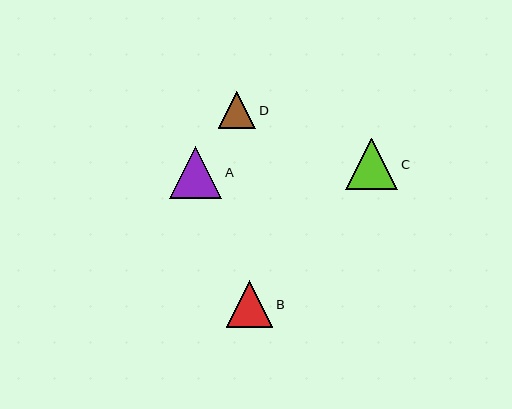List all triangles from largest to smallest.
From largest to smallest: A, C, B, D.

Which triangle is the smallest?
Triangle D is the smallest with a size of approximately 37 pixels.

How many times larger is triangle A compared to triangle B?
Triangle A is approximately 1.1 times the size of triangle B.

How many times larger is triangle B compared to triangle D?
Triangle B is approximately 1.2 times the size of triangle D.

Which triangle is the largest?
Triangle A is the largest with a size of approximately 52 pixels.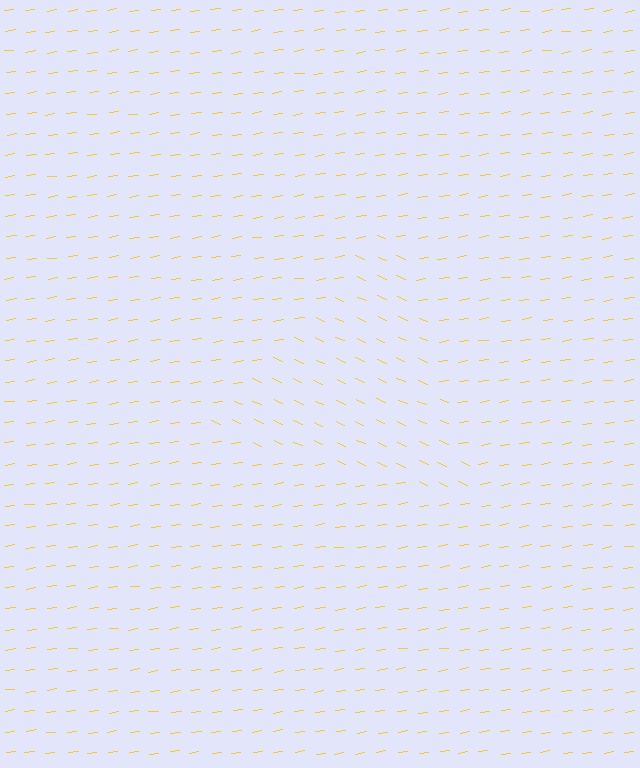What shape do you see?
I see a triangle.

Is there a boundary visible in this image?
Yes, there is a texture boundary formed by a change in line orientation.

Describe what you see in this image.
The image is filled with small yellow line segments. A triangle region in the image has lines oriented differently from the surrounding lines, creating a visible texture boundary.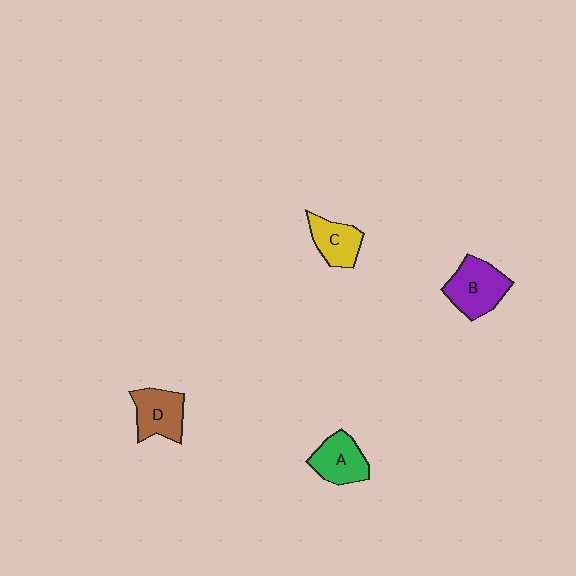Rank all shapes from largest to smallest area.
From largest to smallest: B (purple), D (brown), A (green), C (yellow).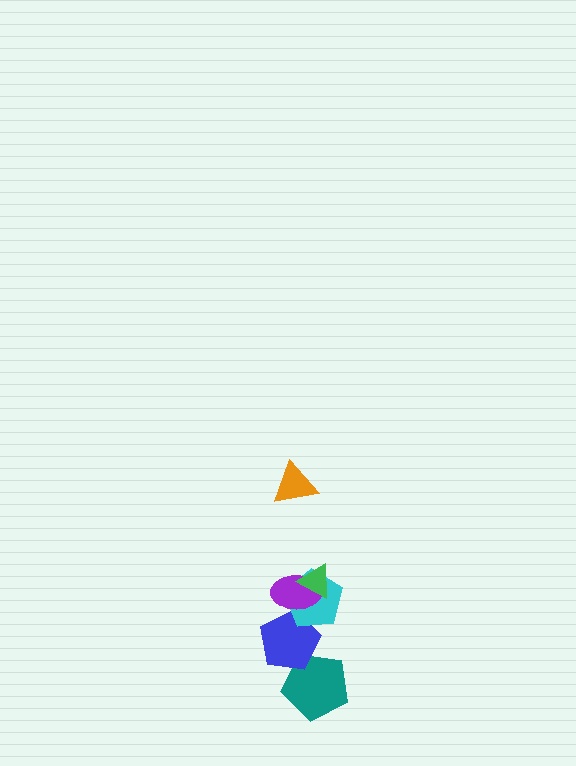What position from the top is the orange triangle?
The orange triangle is 1st from the top.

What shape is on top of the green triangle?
The orange triangle is on top of the green triangle.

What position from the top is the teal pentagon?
The teal pentagon is 6th from the top.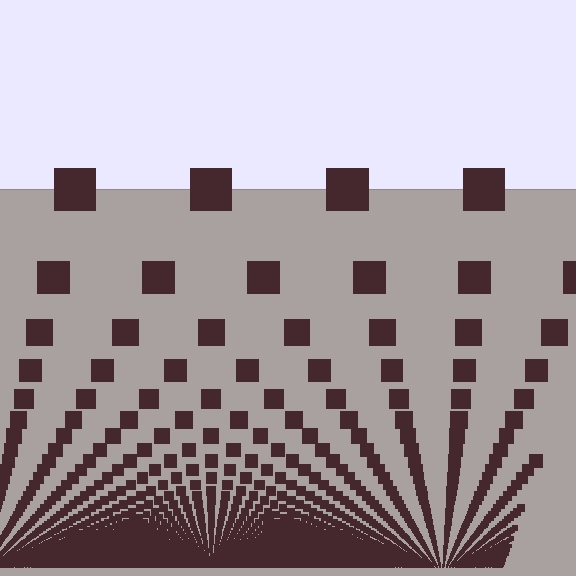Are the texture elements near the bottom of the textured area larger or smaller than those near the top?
Smaller. The gradient is inverted — elements near the bottom are smaller and denser.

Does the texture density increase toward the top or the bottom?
Density increases toward the bottom.